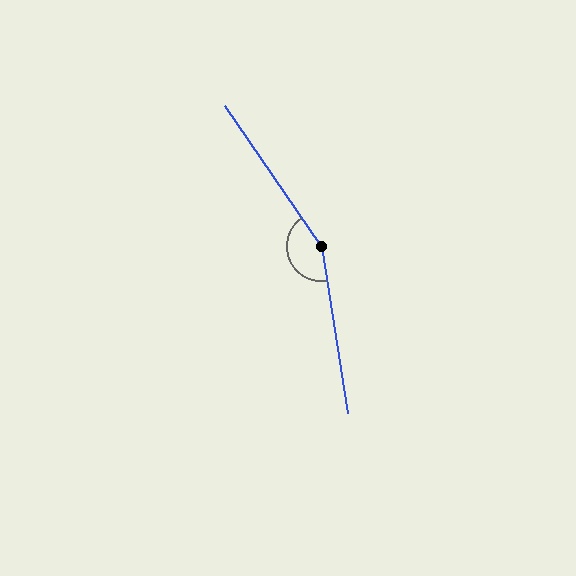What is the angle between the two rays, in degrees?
Approximately 155 degrees.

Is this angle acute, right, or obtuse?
It is obtuse.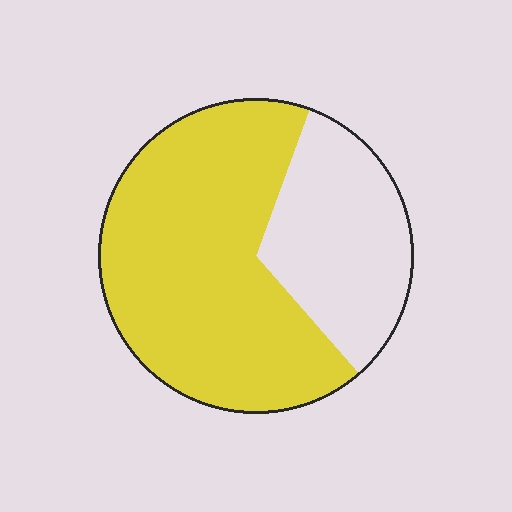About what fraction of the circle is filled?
About two thirds (2/3).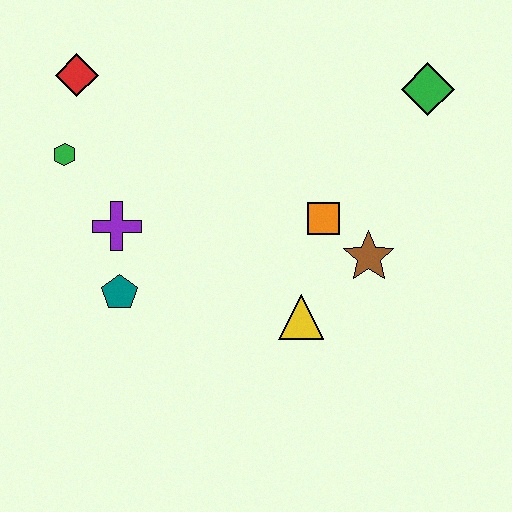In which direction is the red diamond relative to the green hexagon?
The red diamond is above the green hexagon.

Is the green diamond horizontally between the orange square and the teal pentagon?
No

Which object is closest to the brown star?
The orange square is closest to the brown star.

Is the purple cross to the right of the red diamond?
Yes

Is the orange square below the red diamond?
Yes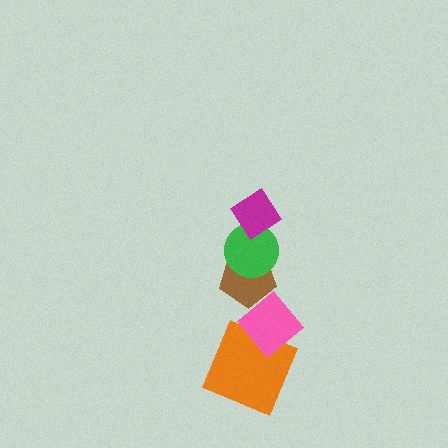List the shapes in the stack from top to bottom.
From top to bottom: the magenta diamond, the green circle, the brown pentagon, the pink diamond, the orange square.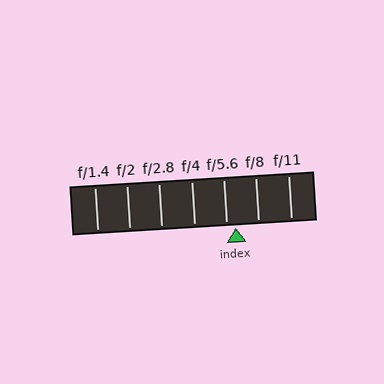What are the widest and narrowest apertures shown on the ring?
The widest aperture shown is f/1.4 and the narrowest is f/11.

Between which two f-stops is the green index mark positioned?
The index mark is between f/5.6 and f/8.